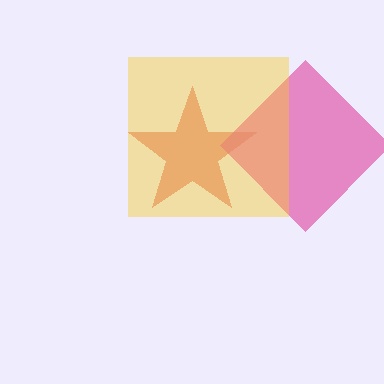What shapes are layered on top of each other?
The layered shapes are: a red star, a pink diamond, a yellow square.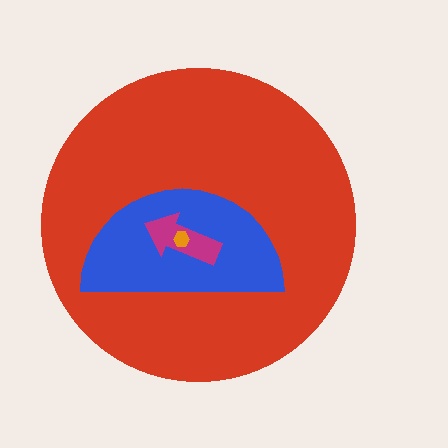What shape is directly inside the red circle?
The blue semicircle.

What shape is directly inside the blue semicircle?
The magenta arrow.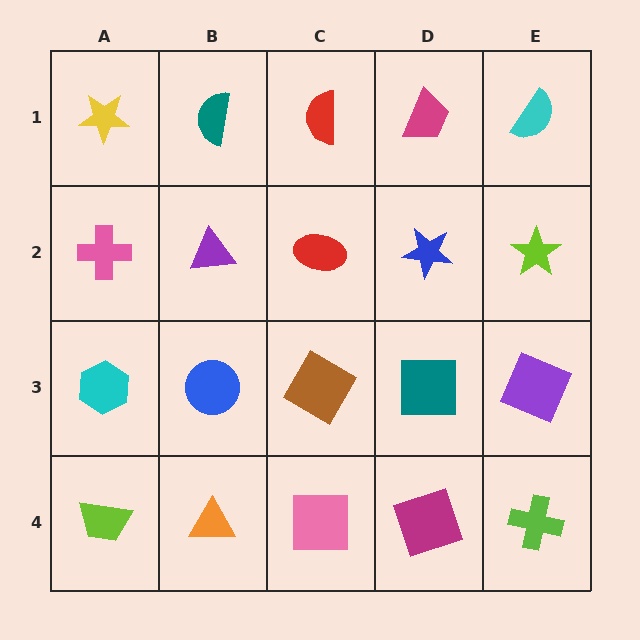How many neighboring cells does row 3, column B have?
4.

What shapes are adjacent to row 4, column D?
A teal square (row 3, column D), a pink square (row 4, column C), a lime cross (row 4, column E).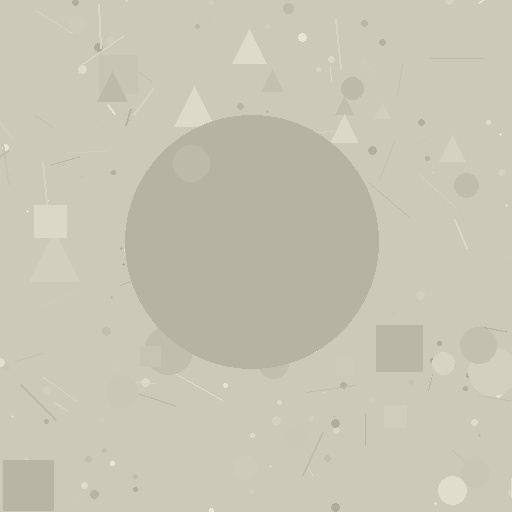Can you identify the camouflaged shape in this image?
The camouflaged shape is a circle.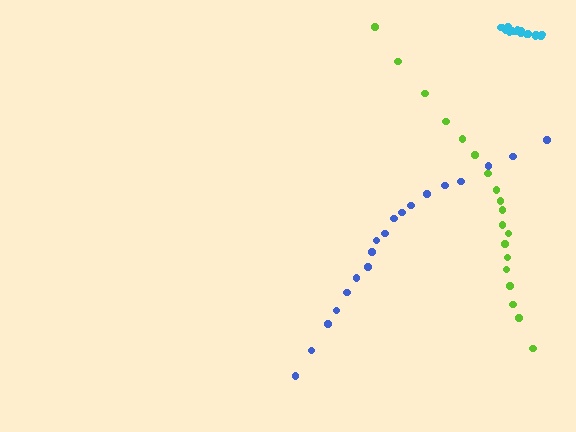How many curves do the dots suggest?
There are 3 distinct paths.